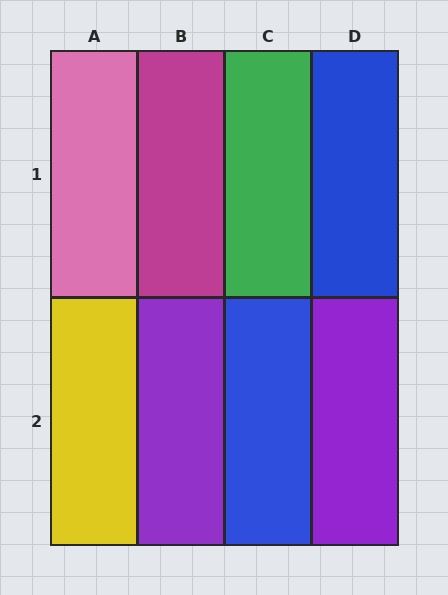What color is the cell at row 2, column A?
Yellow.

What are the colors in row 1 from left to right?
Pink, magenta, green, blue.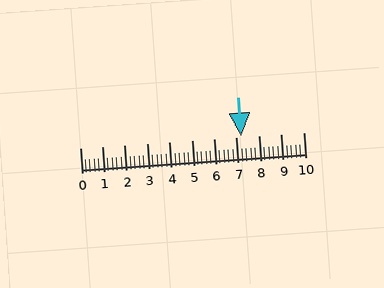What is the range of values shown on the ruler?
The ruler shows values from 0 to 10.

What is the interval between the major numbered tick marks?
The major tick marks are spaced 1 units apart.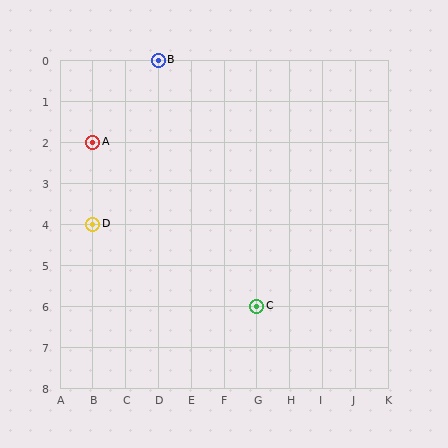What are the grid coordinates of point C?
Point C is at grid coordinates (G, 6).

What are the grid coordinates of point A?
Point A is at grid coordinates (B, 2).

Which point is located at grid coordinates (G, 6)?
Point C is at (G, 6).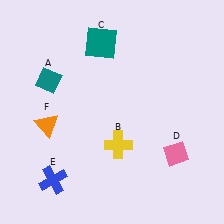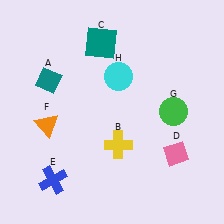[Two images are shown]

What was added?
A green circle (G), a cyan circle (H) were added in Image 2.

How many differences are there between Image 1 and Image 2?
There are 2 differences between the two images.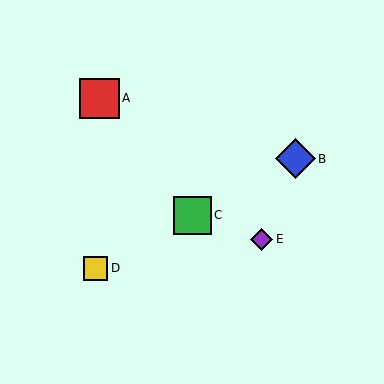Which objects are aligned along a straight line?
Objects B, C, D are aligned along a straight line.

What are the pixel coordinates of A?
Object A is at (99, 98).